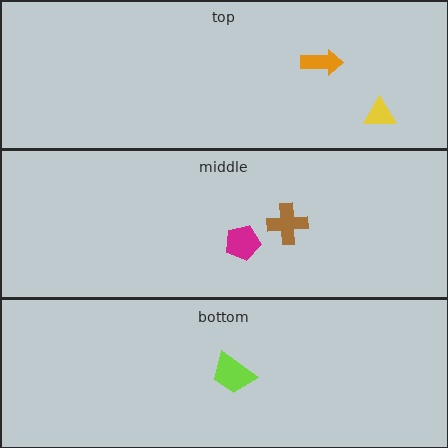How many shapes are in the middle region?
2.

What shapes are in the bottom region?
The lime trapezoid.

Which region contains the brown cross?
The middle region.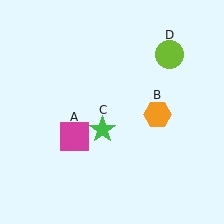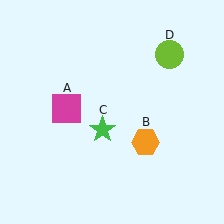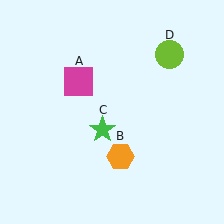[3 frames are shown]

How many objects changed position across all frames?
2 objects changed position: magenta square (object A), orange hexagon (object B).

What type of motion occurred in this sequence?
The magenta square (object A), orange hexagon (object B) rotated clockwise around the center of the scene.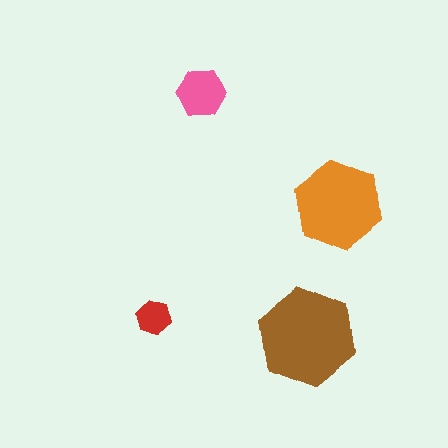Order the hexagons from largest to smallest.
the brown one, the orange one, the pink one, the red one.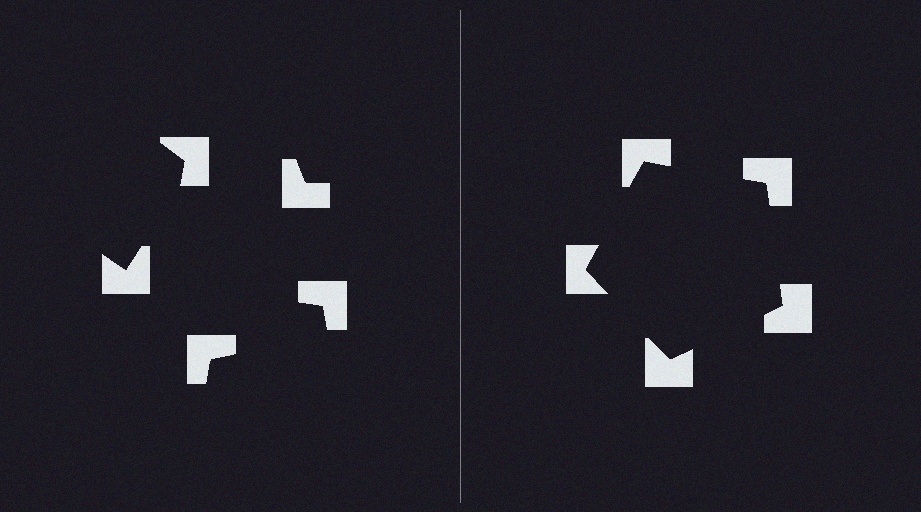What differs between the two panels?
The notched squares are positioned identically on both sides; only the wedge orientations differ. On the right they align to a pentagon; on the left they are misaligned.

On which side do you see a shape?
An illusory pentagon appears on the right side. On the left side the wedge cuts are rotated, so no coherent shape forms.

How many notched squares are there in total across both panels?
10 — 5 on each side.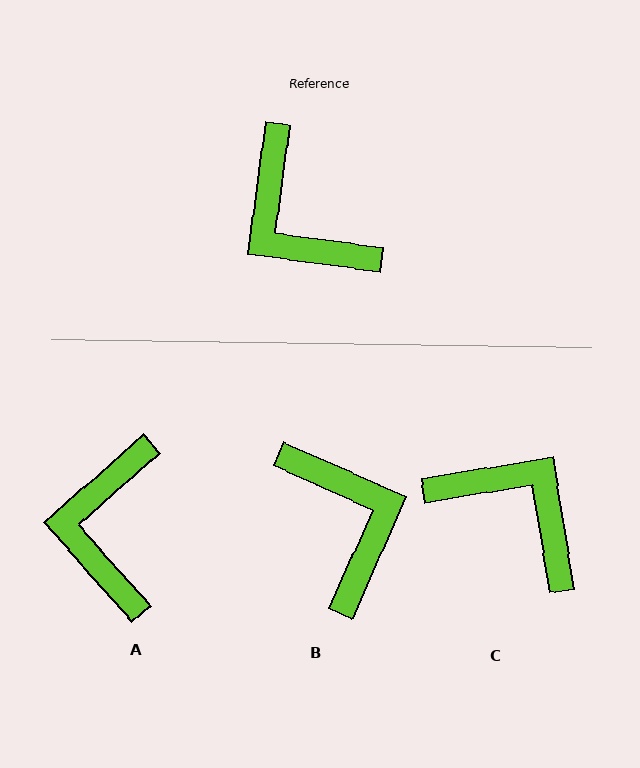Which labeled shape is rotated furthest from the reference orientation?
C, about 163 degrees away.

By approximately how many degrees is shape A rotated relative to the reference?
Approximately 41 degrees clockwise.